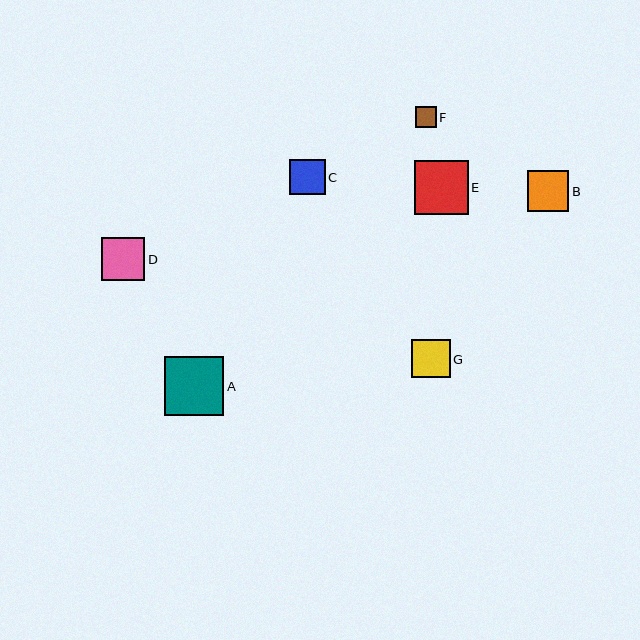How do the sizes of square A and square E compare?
Square A and square E are approximately the same size.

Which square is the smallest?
Square F is the smallest with a size of approximately 21 pixels.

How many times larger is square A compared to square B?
Square A is approximately 1.4 times the size of square B.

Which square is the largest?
Square A is the largest with a size of approximately 59 pixels.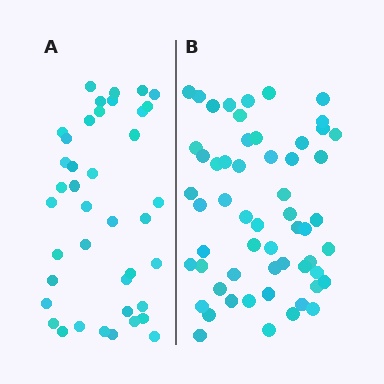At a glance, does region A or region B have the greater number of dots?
Region B (the right region) has more dots.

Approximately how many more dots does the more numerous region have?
Region B has approximately 15 more dots than region A.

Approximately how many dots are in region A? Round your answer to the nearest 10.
About 40 dots.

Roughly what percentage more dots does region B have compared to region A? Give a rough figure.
About 40% more.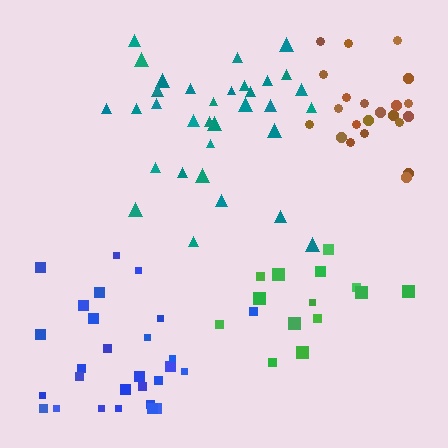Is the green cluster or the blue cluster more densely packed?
Green.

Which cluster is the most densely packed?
Brown.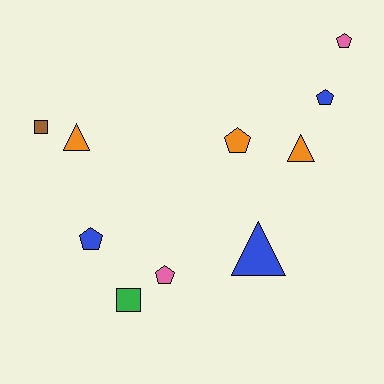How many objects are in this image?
There are 10 objects.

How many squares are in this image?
There are 2 squares.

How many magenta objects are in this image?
There are no magenta objects.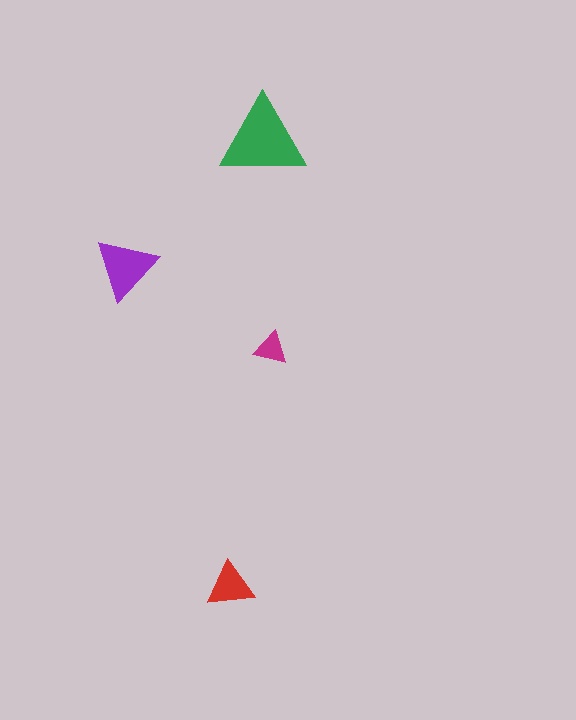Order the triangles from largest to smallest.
the green one, the purple one, the red one, the magenta one.